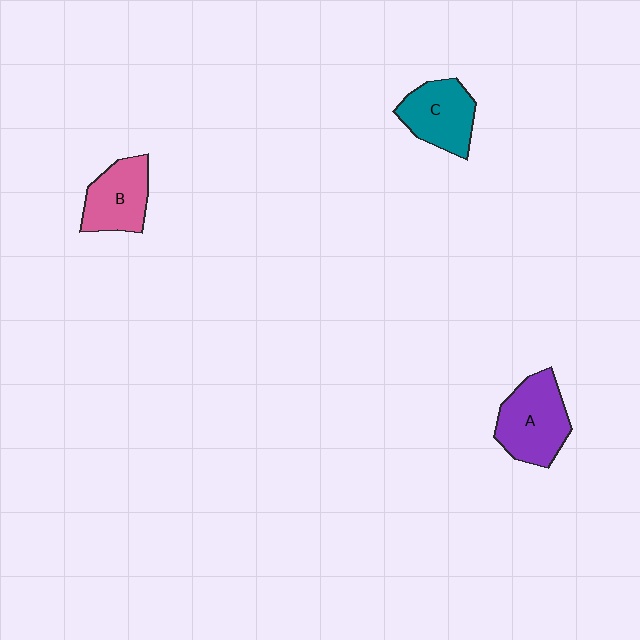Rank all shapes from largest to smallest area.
From largest to smallest: A (purple), C (teal), B (pink).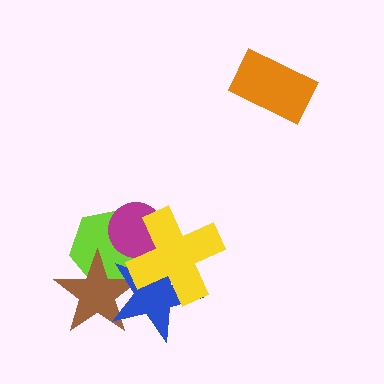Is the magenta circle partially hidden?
Yes, it is partially covered by another shape.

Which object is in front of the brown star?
The blue star is in front of the brown star.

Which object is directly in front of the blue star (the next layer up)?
The magenta circle is directly in front of the blue star.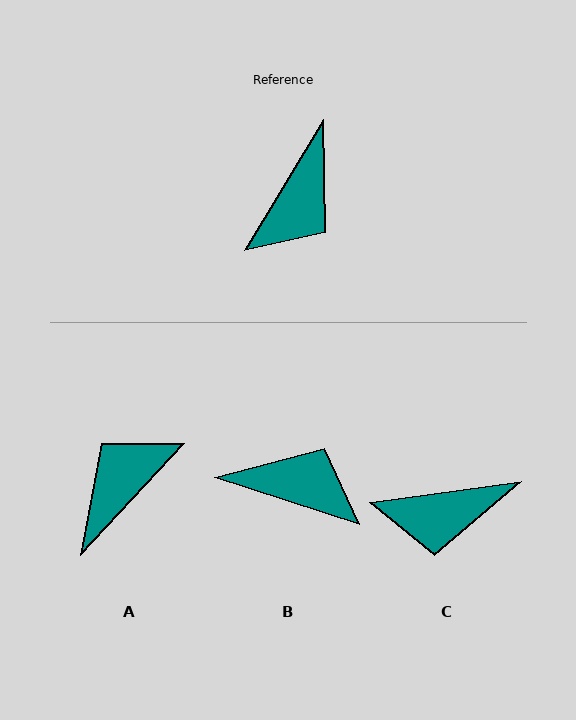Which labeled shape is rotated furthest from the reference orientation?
A, about 168 degrees away.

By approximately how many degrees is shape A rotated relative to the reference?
Approximately 168 degrees counter-clockwise.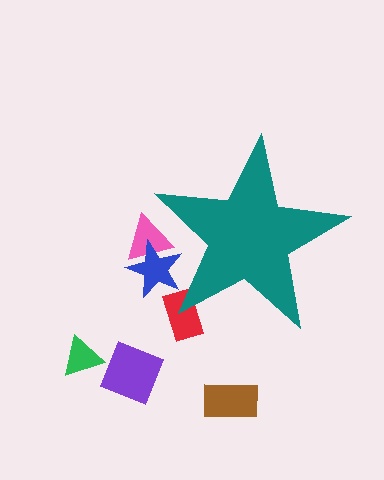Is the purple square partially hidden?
No, the purple square is fully visible.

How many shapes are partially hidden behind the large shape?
3 shapes are partially hidden.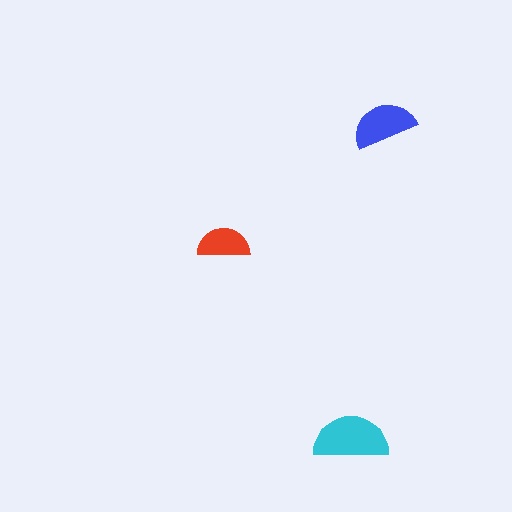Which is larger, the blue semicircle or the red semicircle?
The blue one.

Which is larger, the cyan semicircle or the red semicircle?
The cyan one.